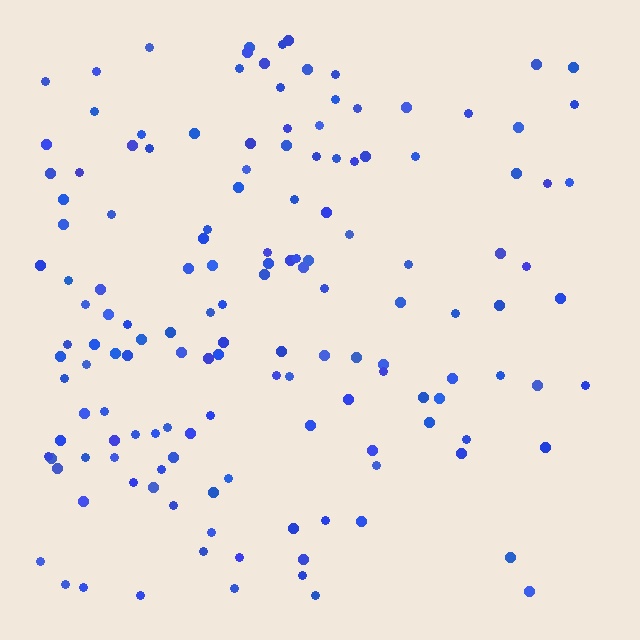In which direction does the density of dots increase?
From right to left, with the left side densest.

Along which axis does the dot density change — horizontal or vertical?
Horizontal.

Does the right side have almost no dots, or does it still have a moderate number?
Still a moderate number, just noticeably fewer than the left.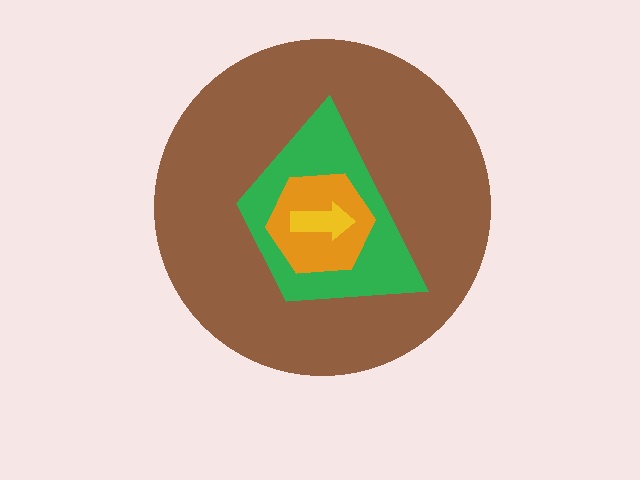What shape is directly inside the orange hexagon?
The yellow arrow.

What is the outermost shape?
The brown circle.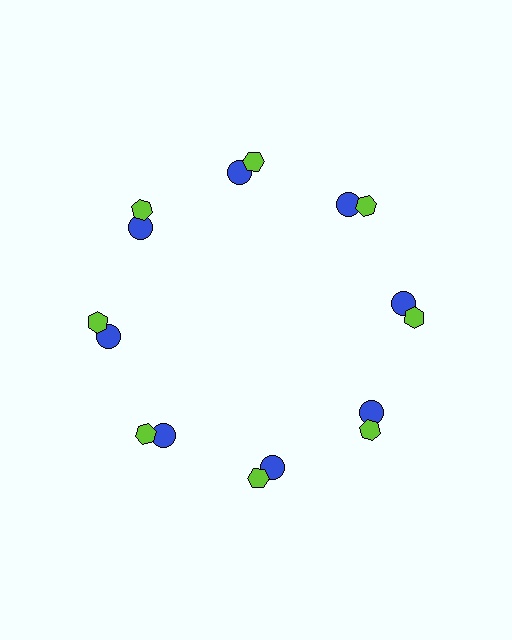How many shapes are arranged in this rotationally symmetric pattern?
There are 16 shapes, arranged in 8 groups of 2.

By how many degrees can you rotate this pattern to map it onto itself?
The pattern maps onto itself every 45 degrees of rotation.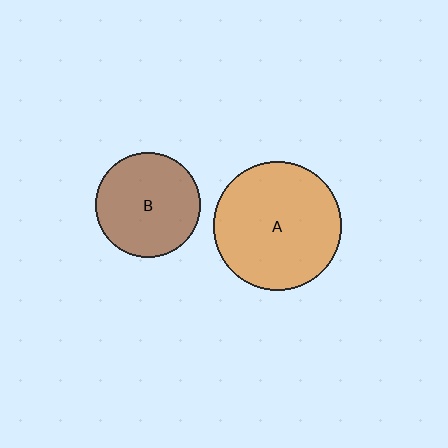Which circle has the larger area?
Circle A (orange).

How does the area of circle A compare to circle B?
Approximately 1.5 times.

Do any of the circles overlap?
No, none of the circles overlap.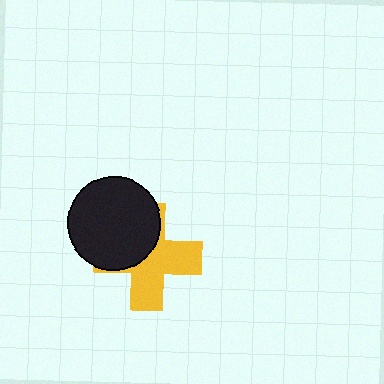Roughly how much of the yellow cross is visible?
About half of it is visible (roughly 56%).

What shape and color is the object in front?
The object in front is a black circle.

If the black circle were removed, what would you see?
You would see the complete yellow cross.